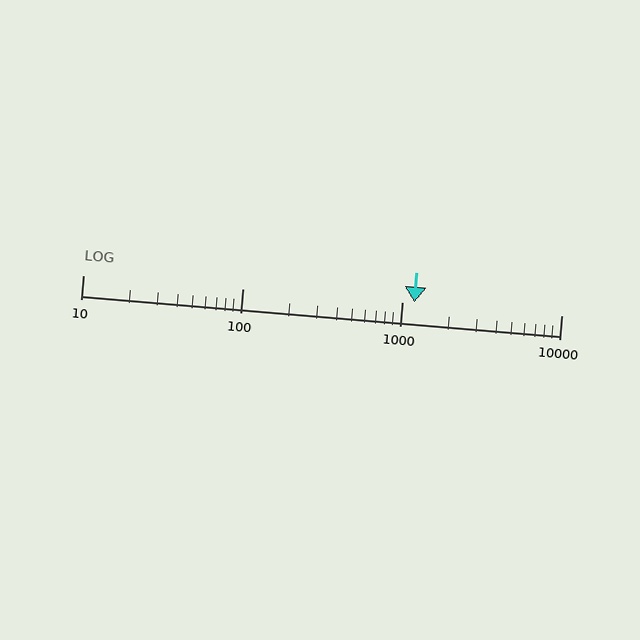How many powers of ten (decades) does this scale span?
The scale spans 3 decades, from 10 to 10000.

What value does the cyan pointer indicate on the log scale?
The pointer indicates approximately 1200.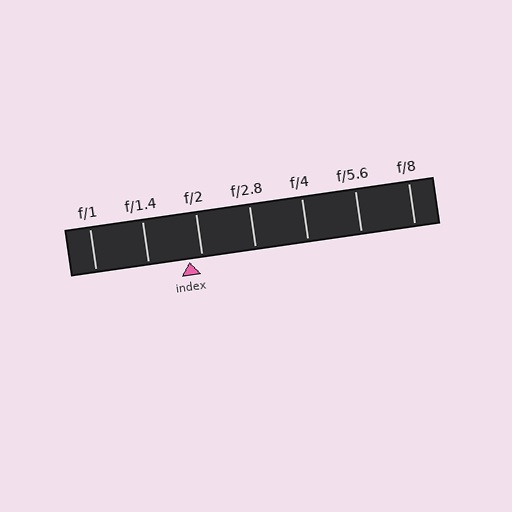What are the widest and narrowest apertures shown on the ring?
The widest aperture shown is f/1 and the narrowest is f/8.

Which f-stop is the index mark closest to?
The index mark is closest to f/2.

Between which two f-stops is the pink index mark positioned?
The index mark is between f/1.4 and f/2.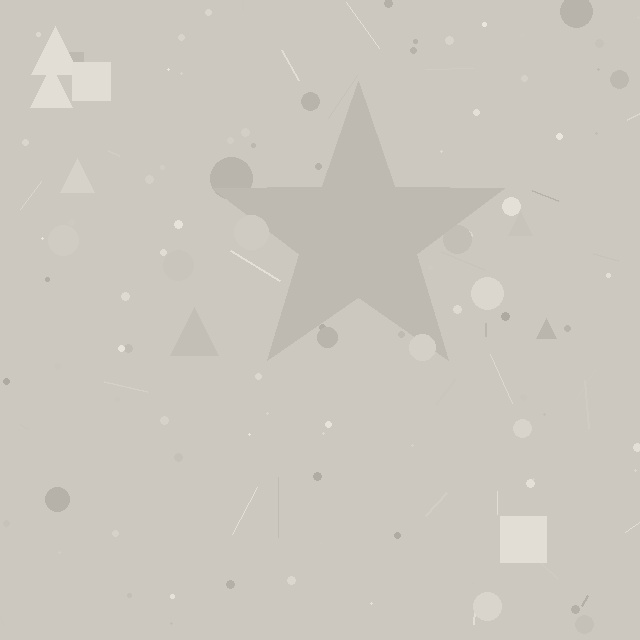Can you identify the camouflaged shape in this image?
The camouflaged shape is a star.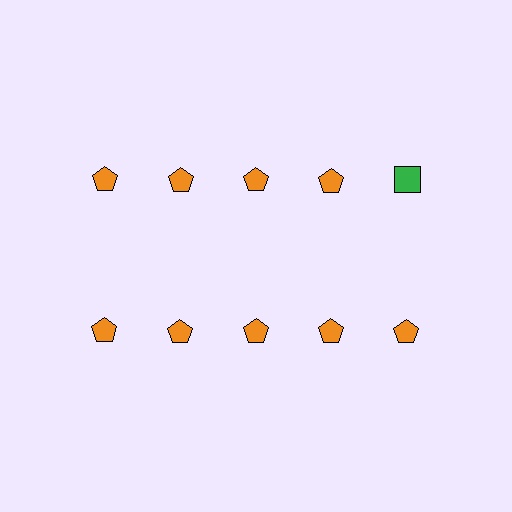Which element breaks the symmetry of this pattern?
The green square in the top row, rightmost column breaks the symmetry. All other shapes are orange pentagons.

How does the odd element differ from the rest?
It differs in both color (green instead of orange) and shape (square instead of pentagon).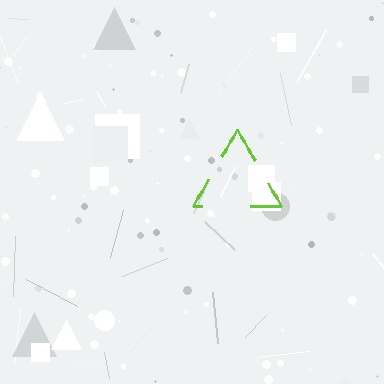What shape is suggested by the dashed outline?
The dashed outline suggests a triangle.